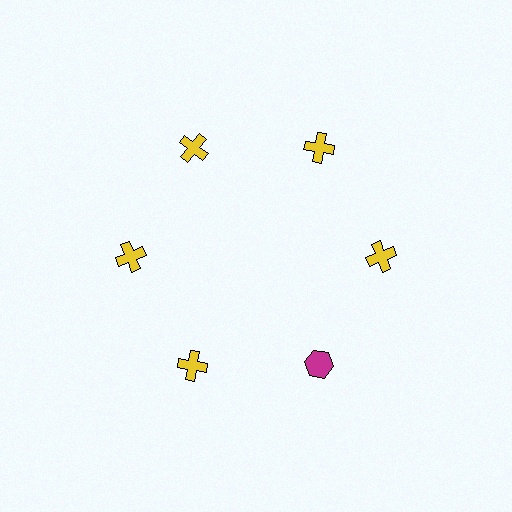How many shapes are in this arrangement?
There are 6 shapes arranged in a ring pattern.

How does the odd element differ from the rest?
It differs in both color (magenta instead of yellow) and shape (hexagon instead of cross).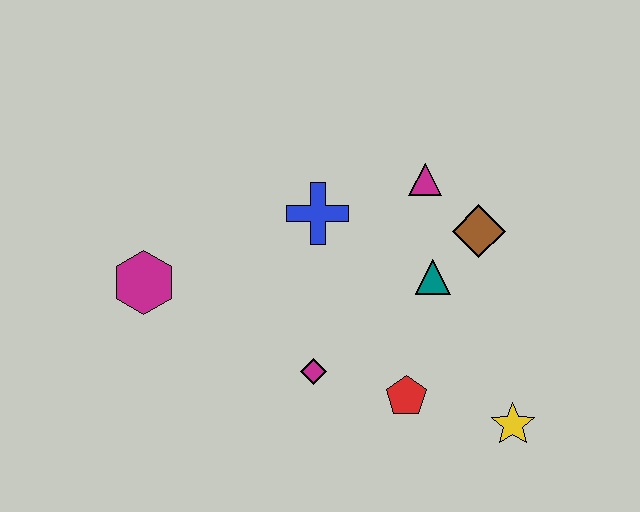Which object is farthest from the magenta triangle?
The magenta hexagon is farthest from the magenta triangle.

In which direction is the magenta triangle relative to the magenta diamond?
The magenta triangle is above the magenta diamond.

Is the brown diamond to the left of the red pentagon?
No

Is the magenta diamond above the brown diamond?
No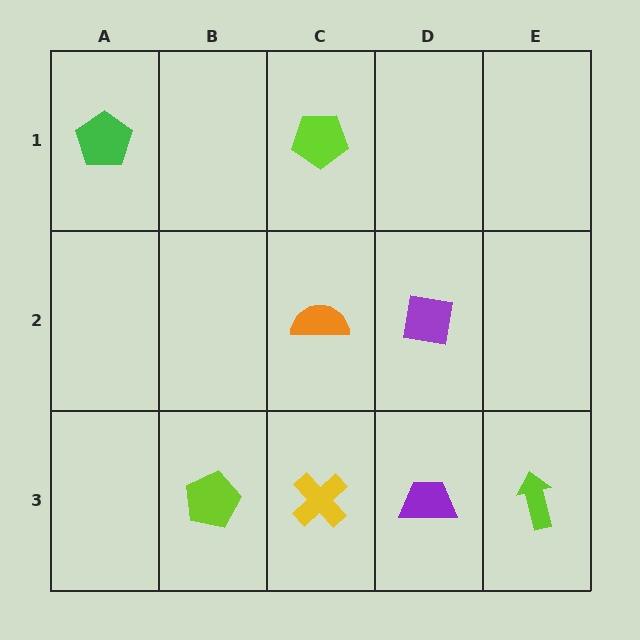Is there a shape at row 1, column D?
No, that cell is empty.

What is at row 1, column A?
A green pentagon.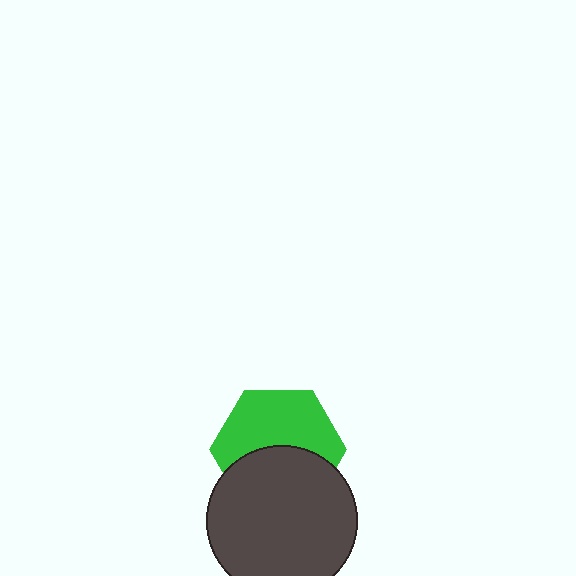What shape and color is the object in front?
The object in front is a dark gray circle.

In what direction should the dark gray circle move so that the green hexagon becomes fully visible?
The dark gray circle should move down. That is the shortest direction to clear the overlap and leave the green hexagon fully visible.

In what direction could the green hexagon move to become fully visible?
The green hexagon could move up. That would shift it out from behind the dark gray circle entirely.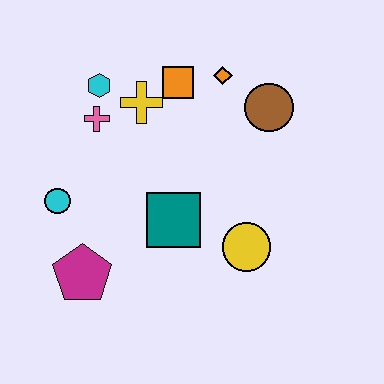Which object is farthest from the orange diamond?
The magenta pentagon is farthest from the orange diamond.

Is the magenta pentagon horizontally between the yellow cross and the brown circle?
No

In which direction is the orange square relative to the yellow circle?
The orange square is above the yellow circle.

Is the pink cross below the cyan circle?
No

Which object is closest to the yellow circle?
The teal square is closest to the yellow circle.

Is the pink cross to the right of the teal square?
No